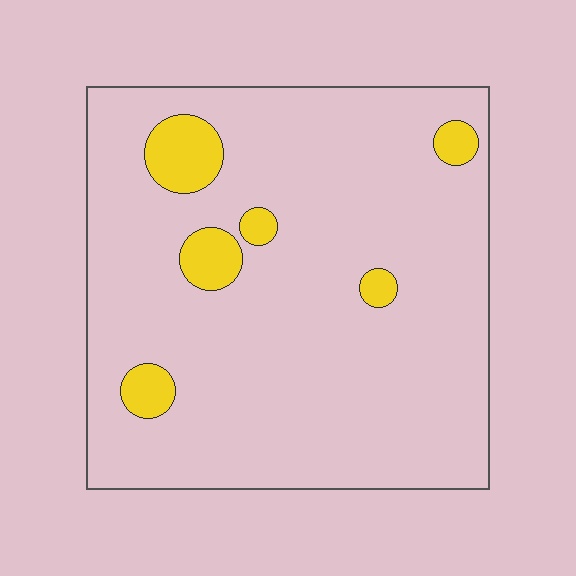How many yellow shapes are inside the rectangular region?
6.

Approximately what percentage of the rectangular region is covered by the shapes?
Approximately 10%.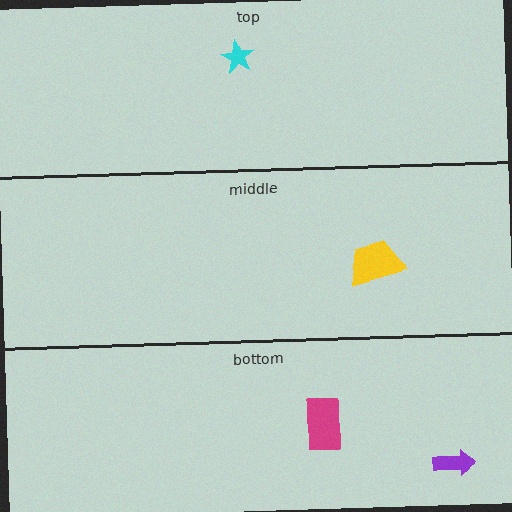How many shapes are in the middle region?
1.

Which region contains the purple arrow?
The bottom region.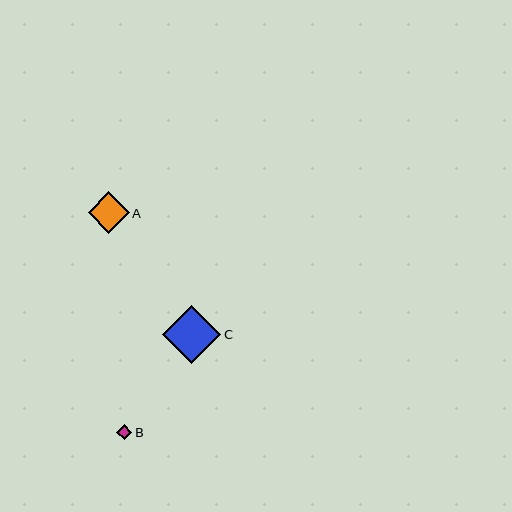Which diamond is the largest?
Diamond C is the largest with a size of approximately 58 pixels.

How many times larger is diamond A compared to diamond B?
Diamond A is approximately 2.7 times the size of diamond B.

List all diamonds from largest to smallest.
From largest to smallest: C, A, B.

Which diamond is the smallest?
Diamond B is the smallest with a size of approximately 15 pixels.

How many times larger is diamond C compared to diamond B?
Diamond C is approximately 3.8 times the size of diamond B.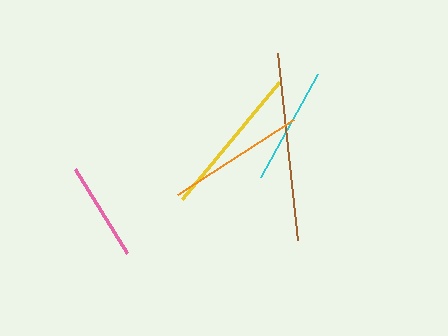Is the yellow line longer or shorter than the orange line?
The yellow line is longer than the orange line.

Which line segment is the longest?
The brown line is the longest at approximately 188 pixels.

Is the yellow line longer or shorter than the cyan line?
The yellow line is longer than the cyan line.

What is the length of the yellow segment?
The yellow segment is approximately 152 pixels long.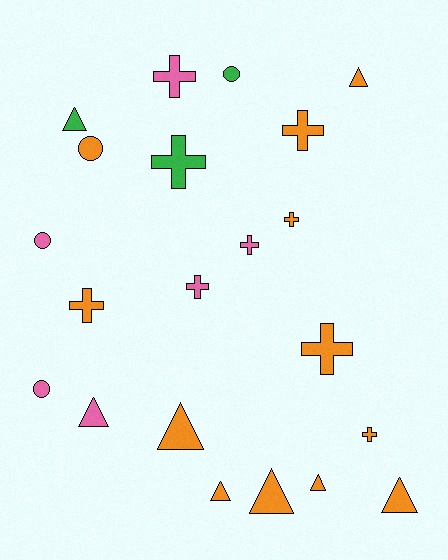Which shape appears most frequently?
Cross, with 9 objects.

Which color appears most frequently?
Orange, with 12 objects.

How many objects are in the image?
There are 21 objects.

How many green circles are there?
There is 1 green circle.